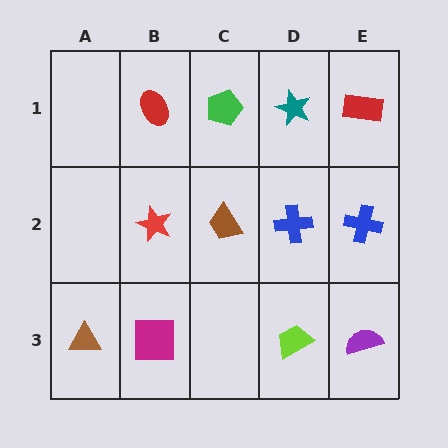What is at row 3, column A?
A brown triangle.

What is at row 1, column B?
A red ellipse.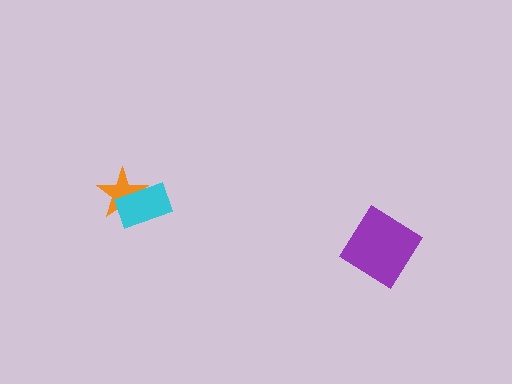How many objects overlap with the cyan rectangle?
1 object overlaps with the cyan rectangle.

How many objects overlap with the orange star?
1 object overlaps with the orange star.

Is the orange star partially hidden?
Yes, it is partially covered by another shape.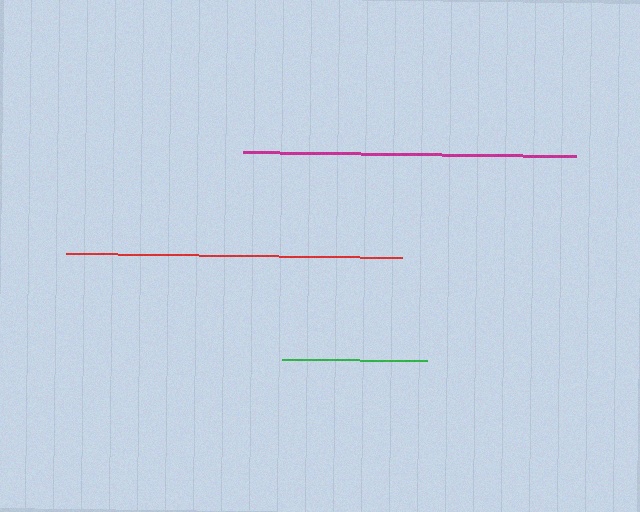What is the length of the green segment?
The green segment is approximately 145 pixels long.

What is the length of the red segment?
The red segment is approximately 336 pixels long.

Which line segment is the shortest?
The green line is the shortest at approximately 145 pixels.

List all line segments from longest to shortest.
From longest to shortest: red, magenta, green.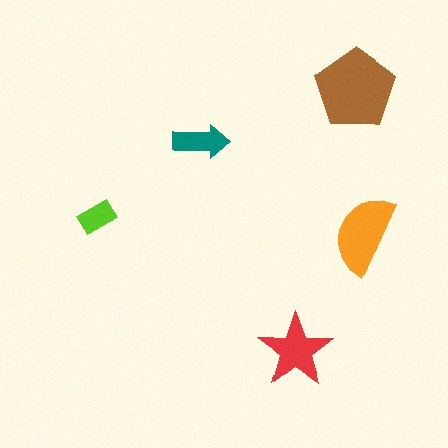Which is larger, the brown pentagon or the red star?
The brown pentagon.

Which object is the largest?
The brown pentagon.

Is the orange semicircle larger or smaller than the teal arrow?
Larger.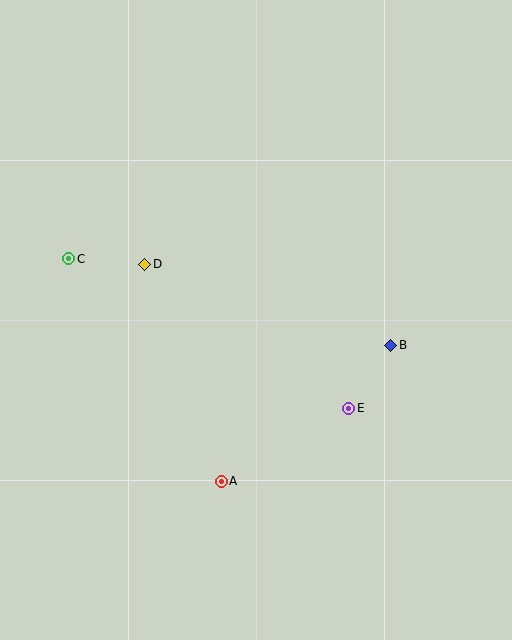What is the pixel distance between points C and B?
The distance between C and B is 333 pixels.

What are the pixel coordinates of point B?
Point B is at (391, 345).